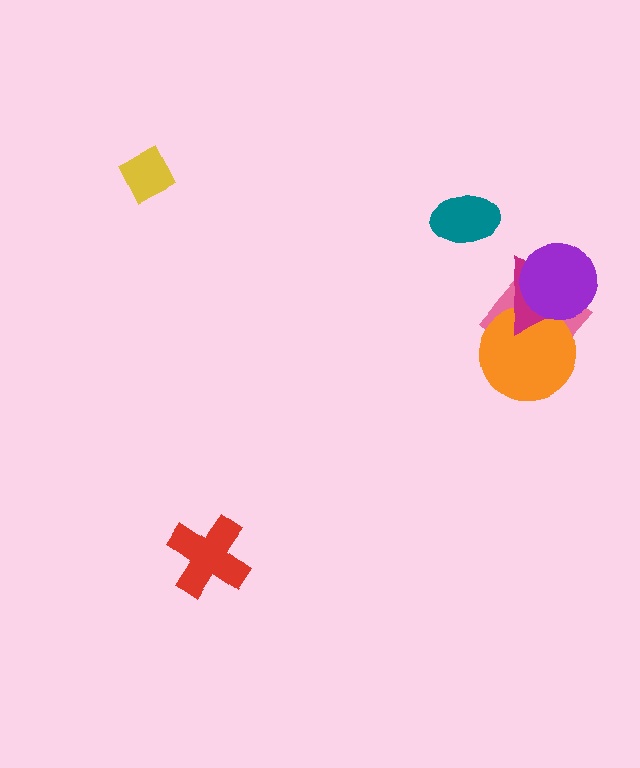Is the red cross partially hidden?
No, no other shape covers it.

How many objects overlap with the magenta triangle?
3 objects overlap with the magenta triangle.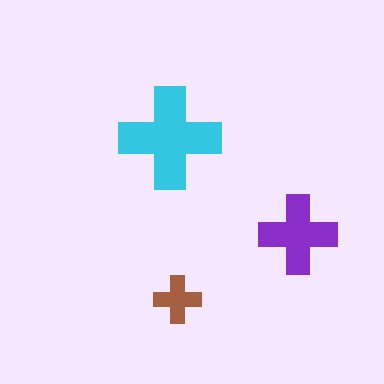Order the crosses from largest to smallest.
the cyan one, the purple one, the brown one.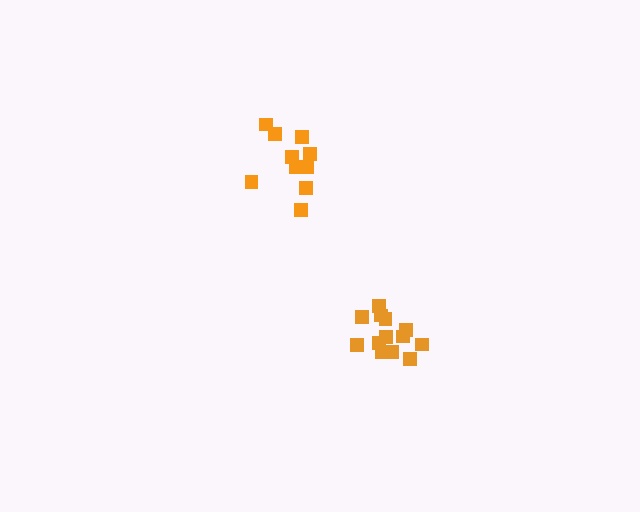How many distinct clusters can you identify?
There are 2 distinct clusters.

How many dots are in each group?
Group 1: 14 dots, Group 2: 11 dots (25 total).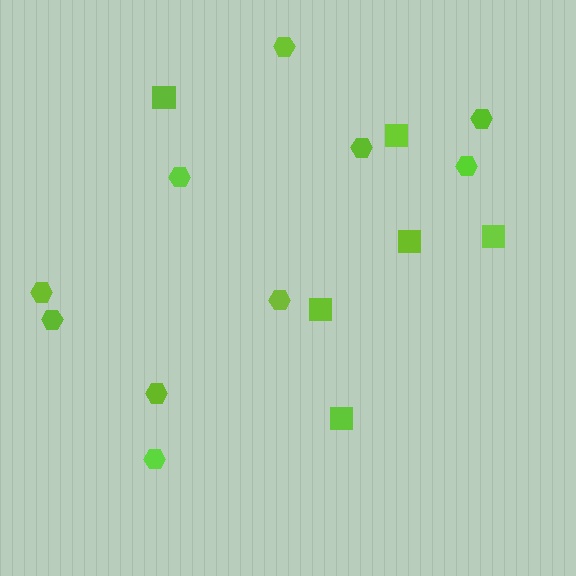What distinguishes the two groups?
There are 2 groups: one group of squares (6) and one group of hexagons (10).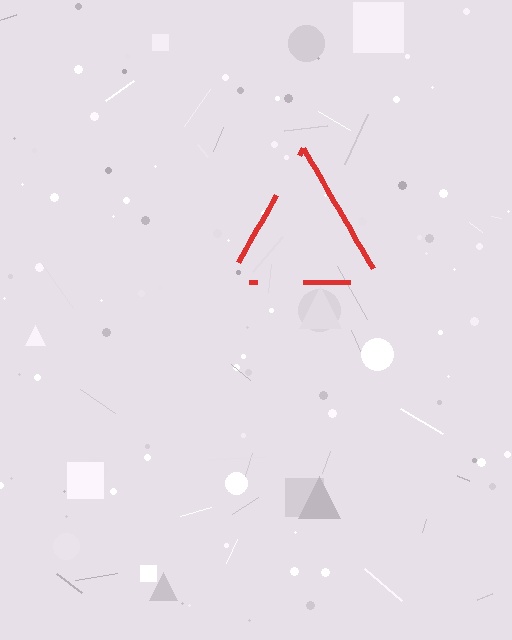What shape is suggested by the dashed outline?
The dashed outline suggests a triangle.